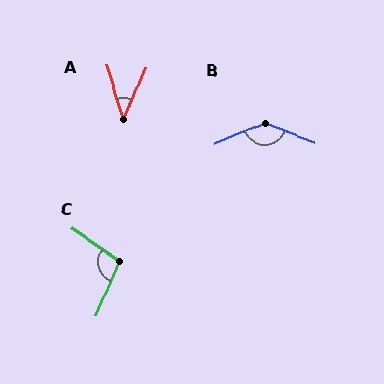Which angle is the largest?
B, at approximately 136 degrees.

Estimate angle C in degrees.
Approximately 101 degrees.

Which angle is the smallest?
A, at approximately 40 degrees.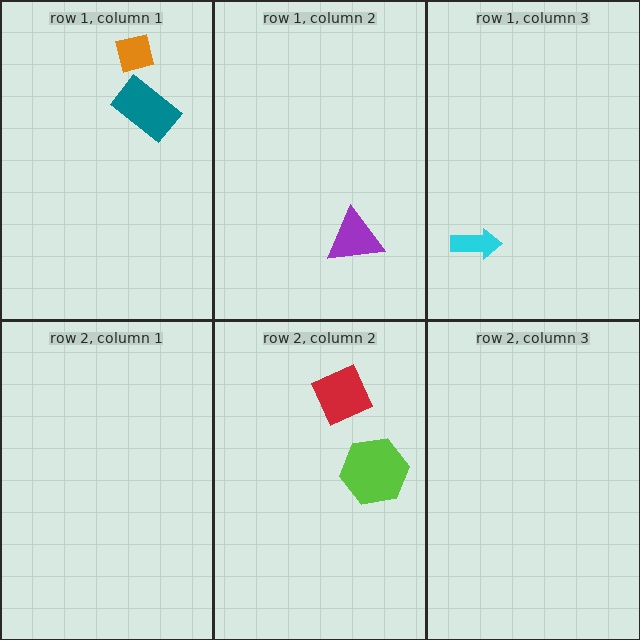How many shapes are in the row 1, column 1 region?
2.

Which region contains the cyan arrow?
The row 1, column 3 region.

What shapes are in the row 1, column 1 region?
The orange square, the teal rectangle.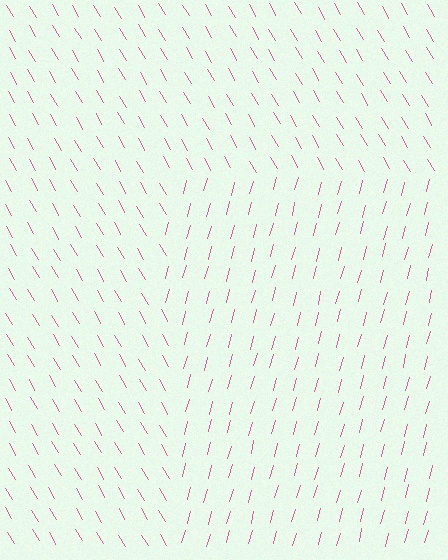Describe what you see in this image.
The image is filled with small pink line segments. A rectangle region in the image has lines oriented differently from the surrounding lines, creating a visible texture boundary.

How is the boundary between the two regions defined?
The boundary is defined purely by a change in line orientation (approximately 45 degrees difference). All lines are the same color and thickness.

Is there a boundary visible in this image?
Yes, there is a texture boundary formed by a change in line orientation.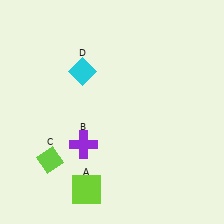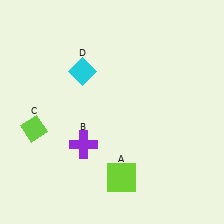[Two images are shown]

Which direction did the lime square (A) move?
The lime square (A) moved right.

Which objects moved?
The objects that moved are: the lime square (A), the lime diamond (C).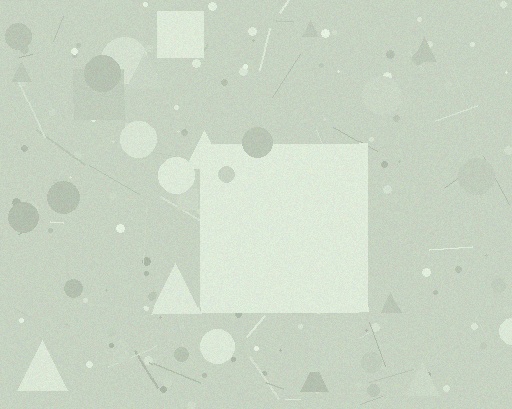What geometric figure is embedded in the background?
A square is embedded in the background.